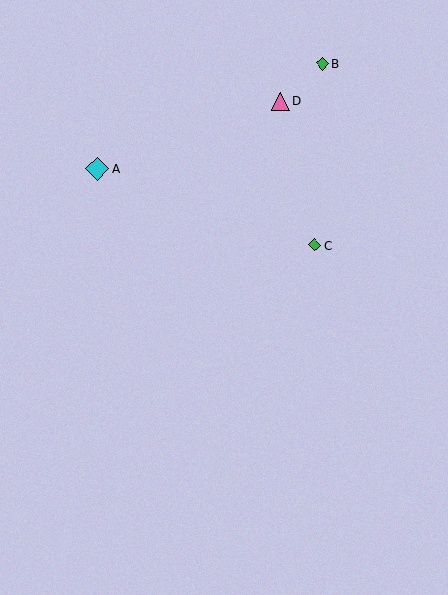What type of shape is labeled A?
Shape A is a cyan diamond.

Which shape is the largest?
The cyan diamond (labeled A) is the largest.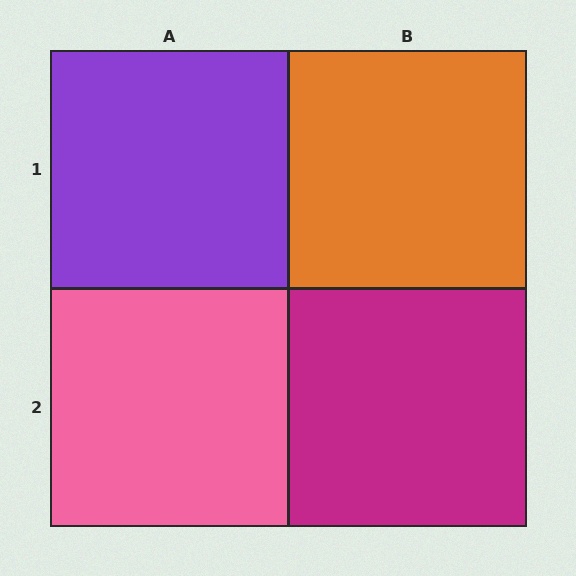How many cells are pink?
1 cell is pink.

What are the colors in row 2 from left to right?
Pink, magenta.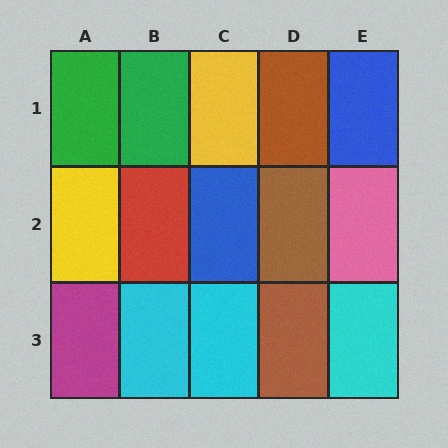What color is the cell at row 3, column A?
Magenta.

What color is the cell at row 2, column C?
Blue.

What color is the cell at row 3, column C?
Cyan.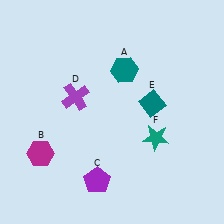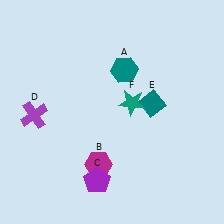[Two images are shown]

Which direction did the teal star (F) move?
The teal star (F) moved up.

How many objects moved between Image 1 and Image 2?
3 objects moved between the two images.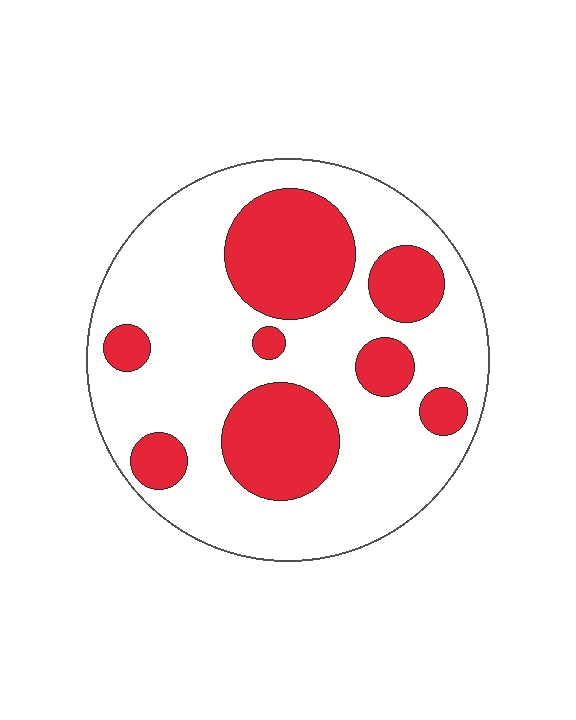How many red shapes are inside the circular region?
8.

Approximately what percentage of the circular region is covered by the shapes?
Approximately 30%.